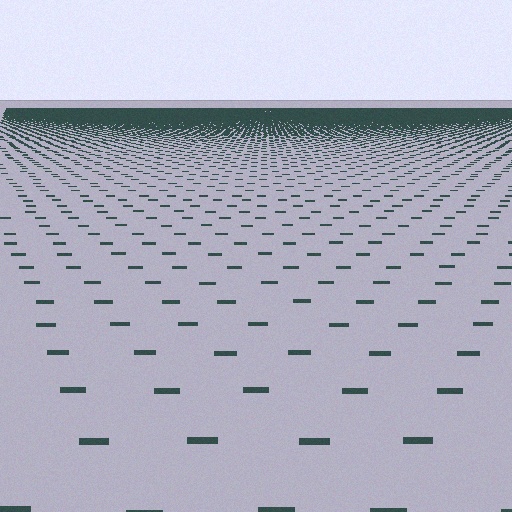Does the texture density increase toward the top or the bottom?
Density increases toward the top.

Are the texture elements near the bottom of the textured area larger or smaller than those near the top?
Larger. Near the bottom, elements are closer to the viewer and appear at a bigger on-screen size.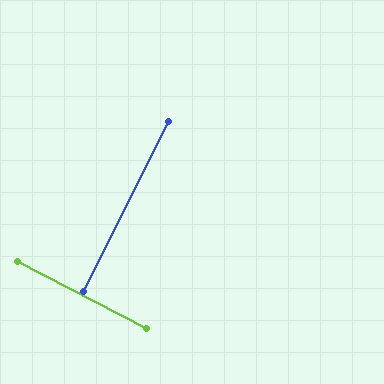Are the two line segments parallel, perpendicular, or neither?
Perpendicular — they meet at approximately 89°.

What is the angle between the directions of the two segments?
Approximately 89 degrees.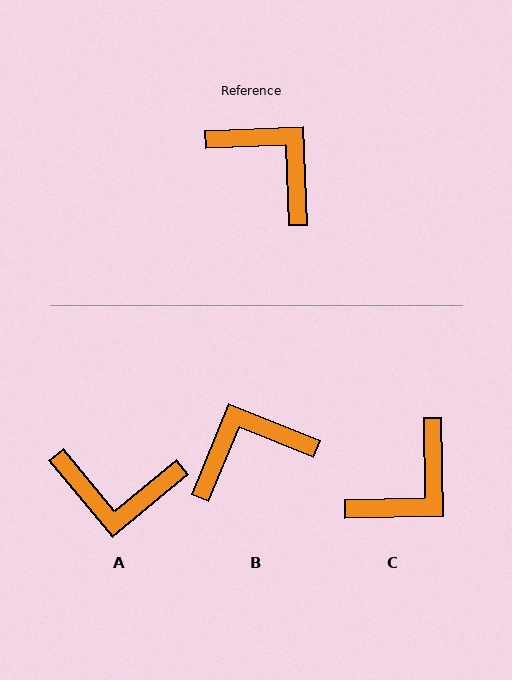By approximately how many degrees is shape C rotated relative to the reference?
Approximately 91 degrees clockwise.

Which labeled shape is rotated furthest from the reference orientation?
A, about 143 degrees away.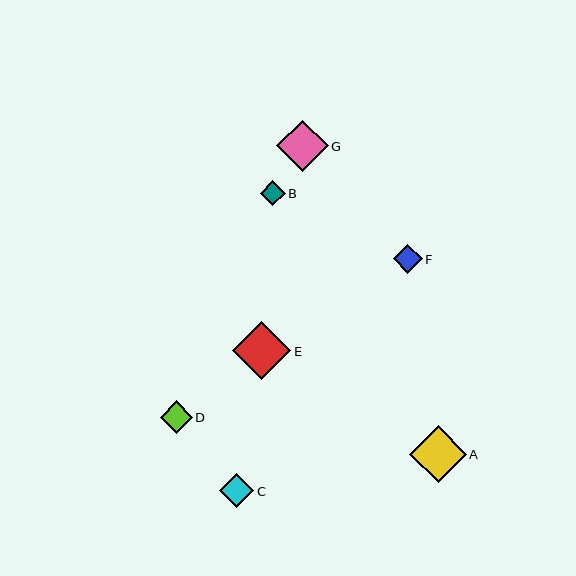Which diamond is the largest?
Diamond E is the largest with a size of approximately 58 pixels.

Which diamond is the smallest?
Diamond B is the smallest with a size of approximately 25 pixels.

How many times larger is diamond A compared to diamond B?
Diamond A is approximately 2.3 times the size of diamond B.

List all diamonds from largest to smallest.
From largest to smallest: E, A, G, C, D, F, B.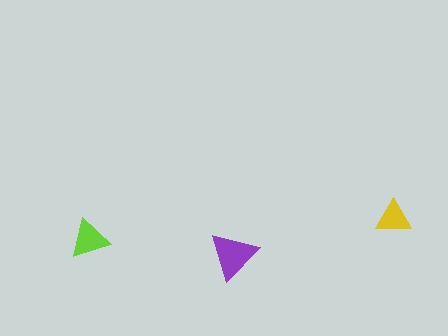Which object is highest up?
The yellow triangle is topmost.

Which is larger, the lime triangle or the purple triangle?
The purple one.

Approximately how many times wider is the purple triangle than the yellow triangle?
About 1.5 times wider.